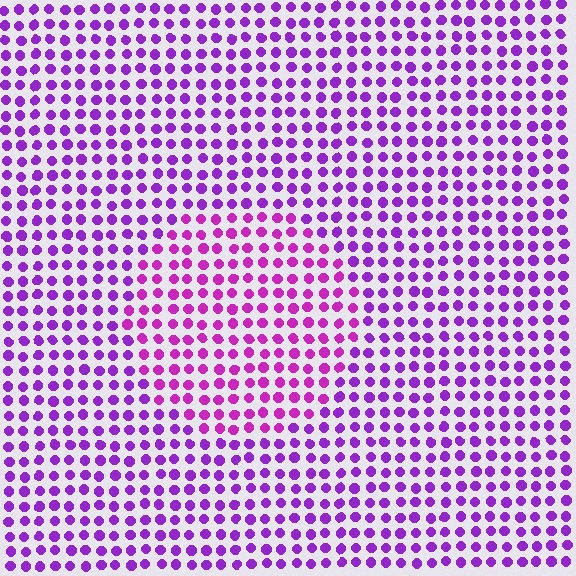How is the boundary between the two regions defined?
The boundary is defined purely by a slight shift in hue (about 25 degrees). Spacing, size, and orientation are identical on both sides.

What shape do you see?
I see a circle.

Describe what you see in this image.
The image is filled with small purple elements in a uniform arrangement. A circle-shaped region is visible where the elements are tinted to a slightly different hue, forming a subtle color boundary.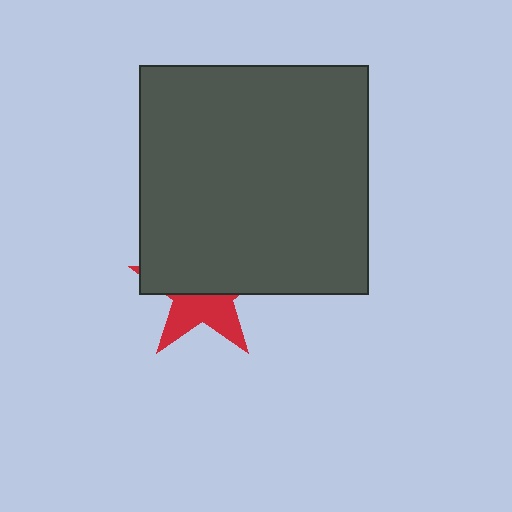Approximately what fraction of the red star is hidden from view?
Roughly 59% of the red star is hidden behind the dark gray square.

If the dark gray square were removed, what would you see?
You would see the complete red star.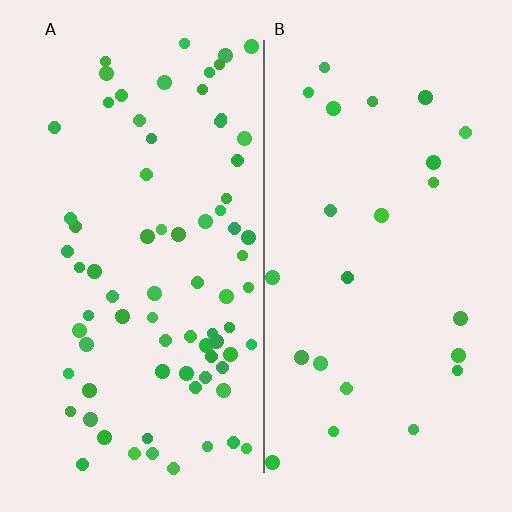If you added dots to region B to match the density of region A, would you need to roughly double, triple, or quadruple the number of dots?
Approximately triple.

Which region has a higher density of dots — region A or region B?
A (the left).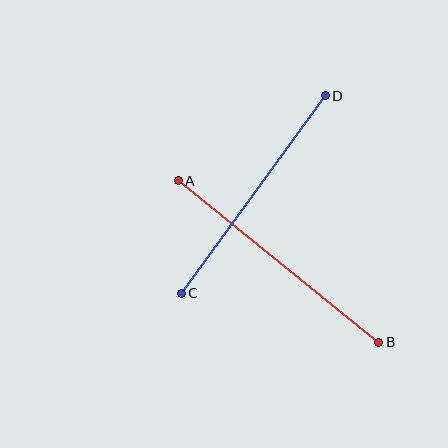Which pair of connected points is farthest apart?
Points A and B are farthest apart.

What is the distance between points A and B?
The distance is approximately 257 pixels.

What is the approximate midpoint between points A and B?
The midpoint is at approximately (279, 262) pixels.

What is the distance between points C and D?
The distance is approximately 245 pixels.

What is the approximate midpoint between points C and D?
The midpoint is at approximately (253, 194) pixels.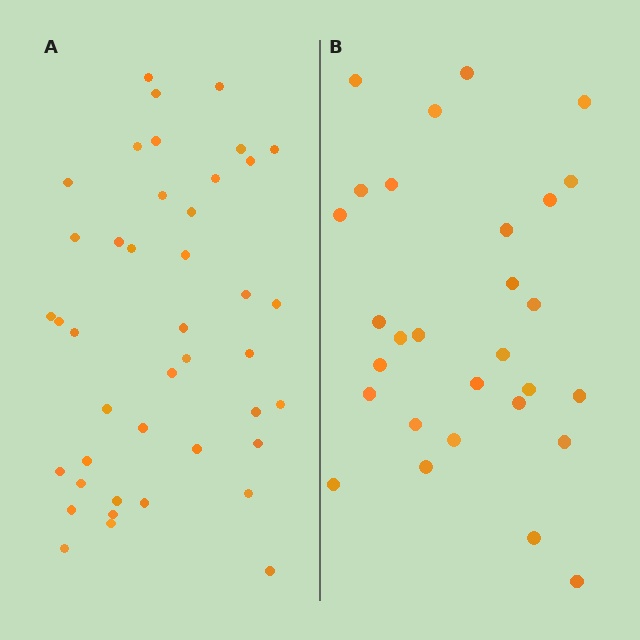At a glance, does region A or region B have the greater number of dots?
Region A (the left region) has more dots.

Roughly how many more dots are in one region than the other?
Region A has approximately 15 more dots than region B.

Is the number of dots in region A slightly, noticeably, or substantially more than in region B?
Region A has noticeably more, but not dramatically so. The ratio is roughly 1.4 to 1.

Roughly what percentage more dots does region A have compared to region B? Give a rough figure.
About 45% more.